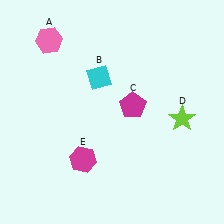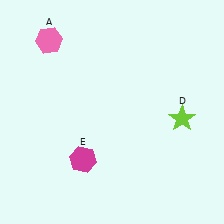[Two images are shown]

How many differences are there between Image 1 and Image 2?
There are 2 differences between the two images.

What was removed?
The magenta pentagon (C), the cyan diamond (B) were removed in Image 2.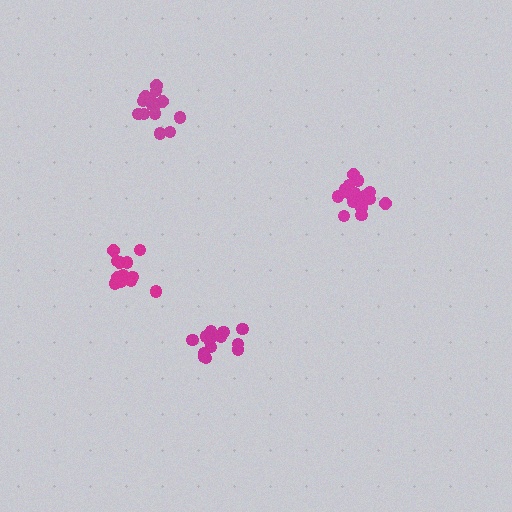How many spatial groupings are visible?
There are 4 spatial groupings.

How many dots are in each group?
Group 1: 16 dots, Group 2: 13 dots, Group 3: 13 dots, Group 4: 14 dots (56 total).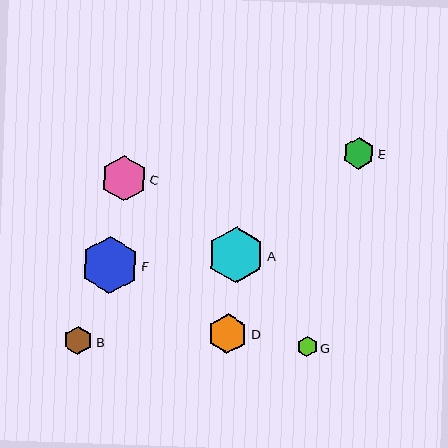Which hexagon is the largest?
Hexagon F is the largest with a size of approximately 58 pixels.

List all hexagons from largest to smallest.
From largest to smallest: F, A, C, D, E, B, G.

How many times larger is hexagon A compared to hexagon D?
Hexagon A is approximately 1.4 times the size of hexagon D.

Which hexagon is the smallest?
Hexagon G is the smallest with a size of approximately 20 pixels.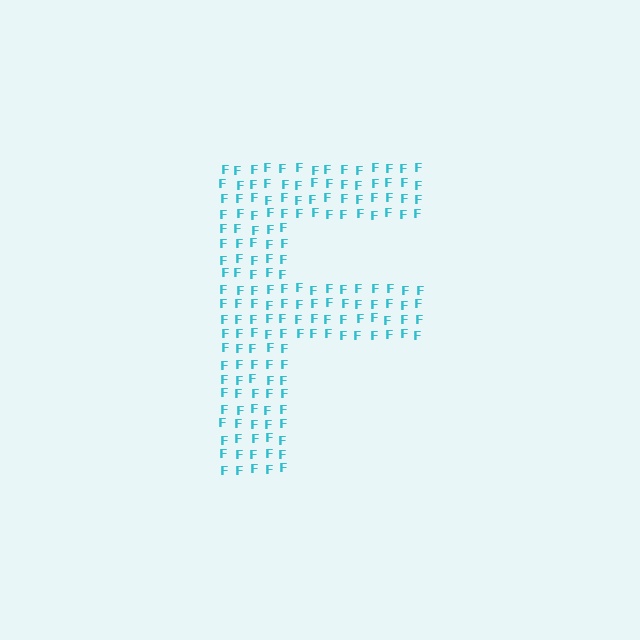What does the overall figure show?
The overall figure shows the letter F.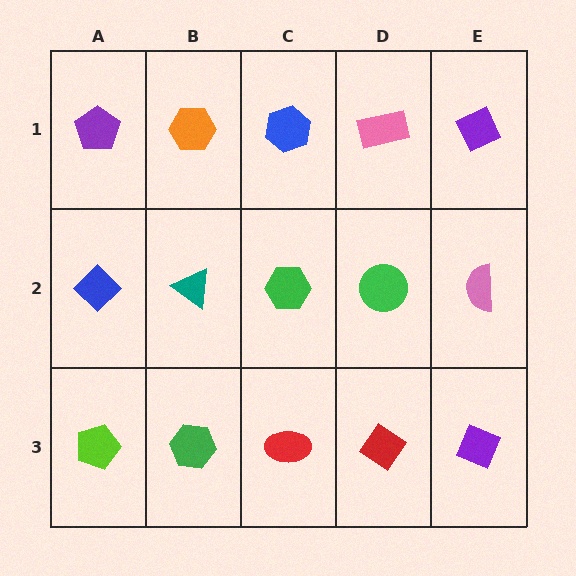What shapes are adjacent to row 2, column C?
A blue hexagon (row 1, column C), a red ellipse (row 3, column C), a teal triangle (row 2, column B), a green circle (row 2, column D).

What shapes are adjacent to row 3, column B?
A teal triangle (row 2, column B), a lime pentagon (row 3, column A), a red ellipse (row 3, column C).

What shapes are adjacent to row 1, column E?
A pink semicircle (row 2, column E), a pink rectangle (row 1, column D).